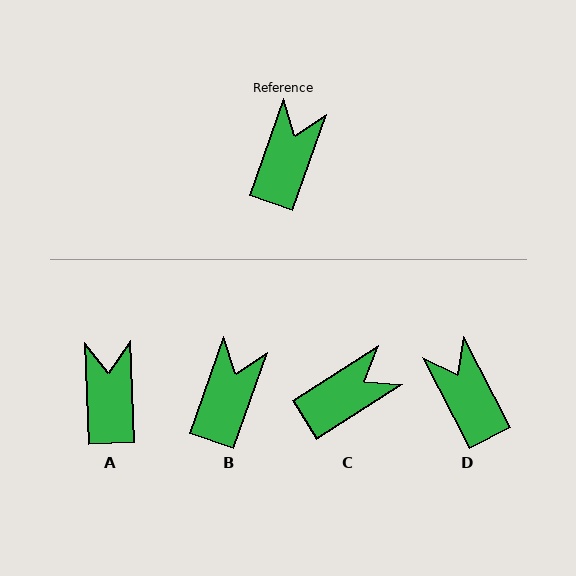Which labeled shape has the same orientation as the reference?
B.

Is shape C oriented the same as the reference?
No, it is off by about 38 degrees.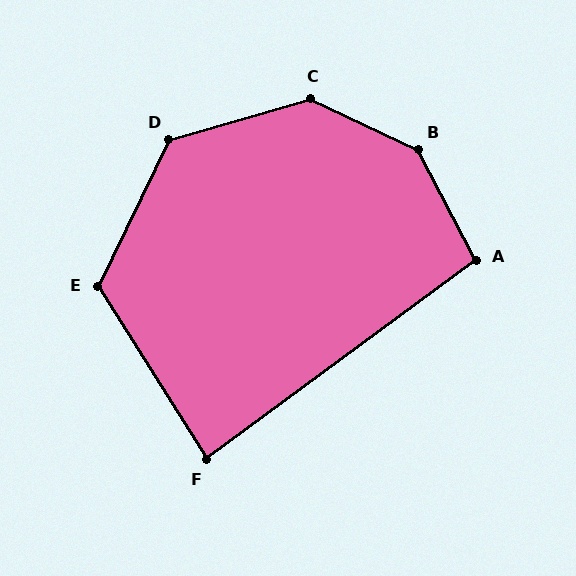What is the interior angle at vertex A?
Approximately 99 degrees (obtuse).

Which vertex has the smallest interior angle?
F, at approximately 86 degrees.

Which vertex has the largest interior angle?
B, at approximately 143 degrees.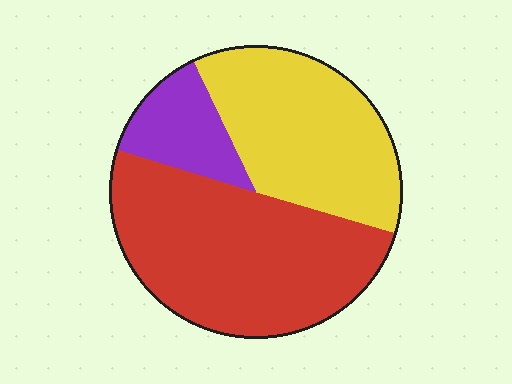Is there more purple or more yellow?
Yellow.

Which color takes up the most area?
Red, at roughly 50%.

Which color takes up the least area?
Purple, at roughly 15%.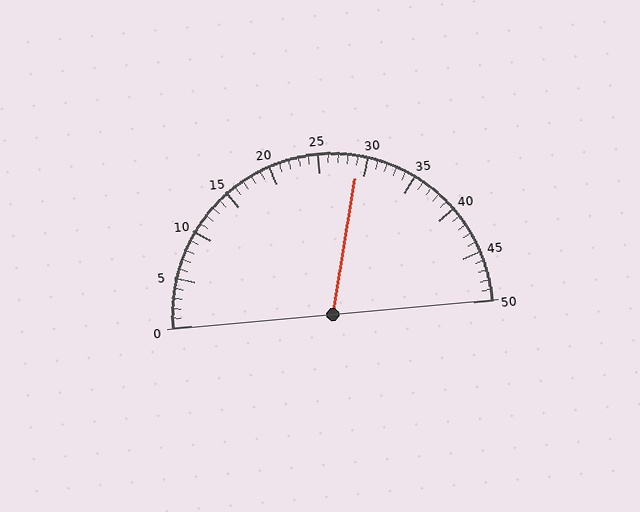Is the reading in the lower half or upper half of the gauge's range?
The reading is in the upper half of the range (0 to 50).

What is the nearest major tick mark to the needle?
The nearest major tick mark is 30.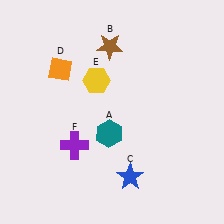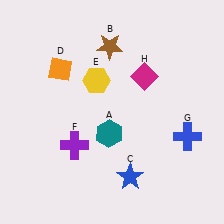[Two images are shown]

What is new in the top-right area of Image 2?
A magenta diamond (H) was added in the top-right area of Image 2.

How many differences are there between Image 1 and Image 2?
There are 2 differences between the two images.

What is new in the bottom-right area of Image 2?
A blue cross (G) was added in the bottom-right area of Image 2.